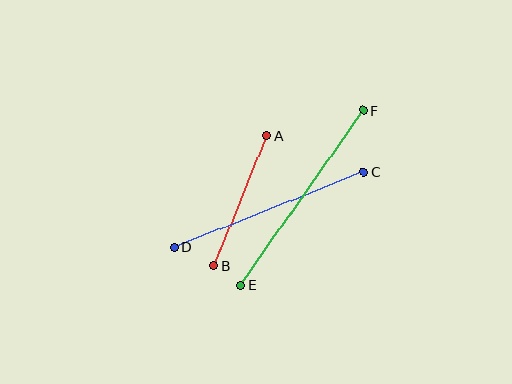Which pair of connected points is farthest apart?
Points E and F are farthest apart.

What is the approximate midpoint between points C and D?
The midpoint is at approximately (269, 209) pixels.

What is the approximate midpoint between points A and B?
The midpoint is at approximately (240, 201) pixels.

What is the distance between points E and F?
The distance is approximately 213 pixels.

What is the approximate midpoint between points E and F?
The midpoint is at approximately (302, 198) pixels.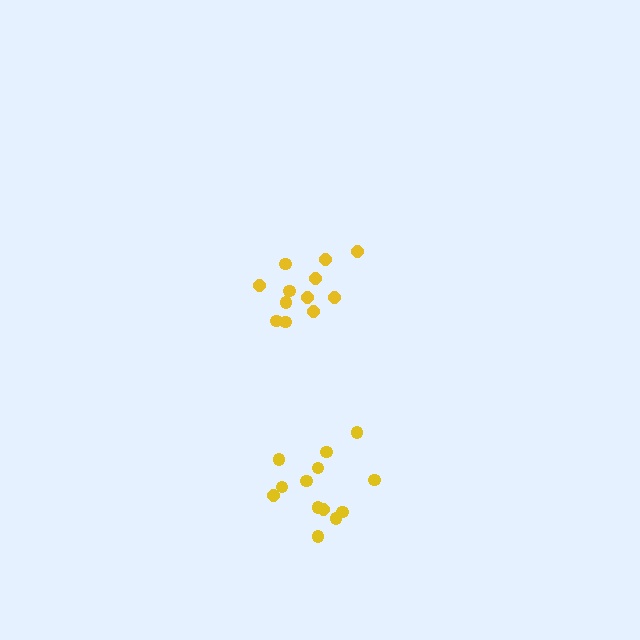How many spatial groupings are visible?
There are 2 spatial groupings.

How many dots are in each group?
Group 1: 12 dots, Group 2: 13 dots (25 total).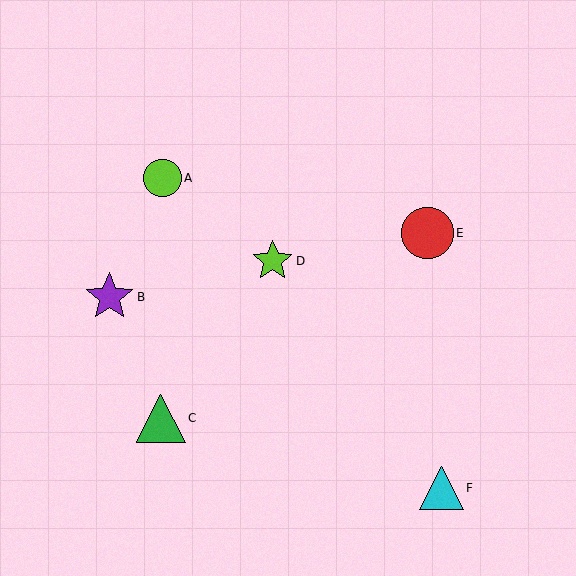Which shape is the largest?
The red circle (labeled E) is the largest.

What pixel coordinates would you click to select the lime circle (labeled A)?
Click at (162, 178) to select the lime circle A.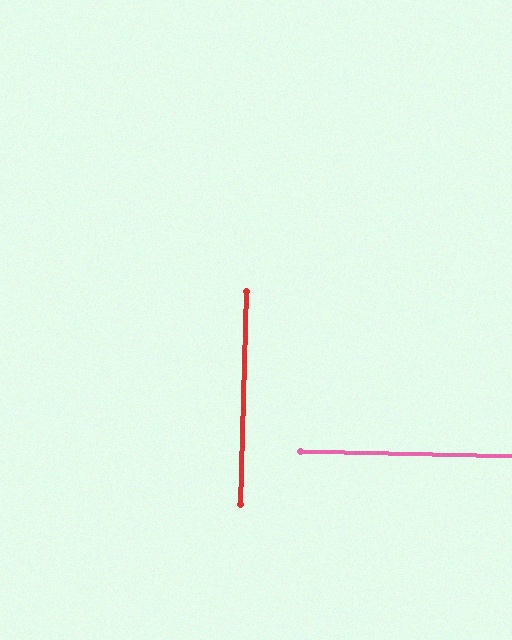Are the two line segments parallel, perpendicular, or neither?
Perpendicular — they meet at approximately 90°.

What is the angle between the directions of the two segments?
Approximately 90 degrees.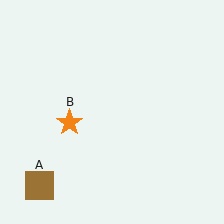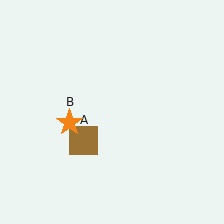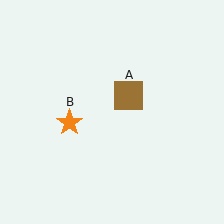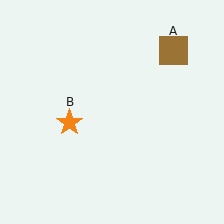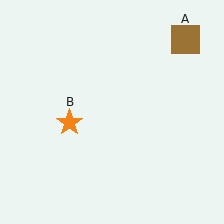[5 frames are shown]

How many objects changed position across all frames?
1 object changed position: brown square (object A).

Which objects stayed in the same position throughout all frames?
Orange star (object B) remained stationary.